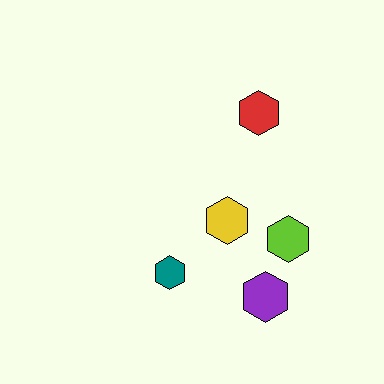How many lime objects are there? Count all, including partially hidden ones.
There is 1 lime object.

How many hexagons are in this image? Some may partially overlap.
There are 5 hexagons.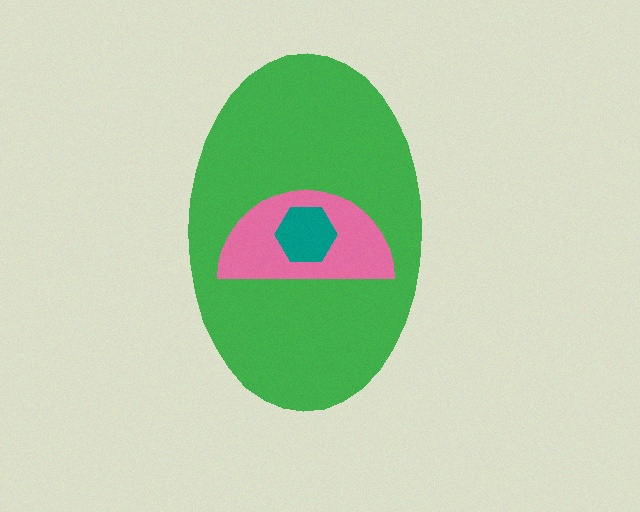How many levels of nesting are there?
3.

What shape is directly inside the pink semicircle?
The teal hexagon.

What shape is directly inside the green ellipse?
The pink semicircle.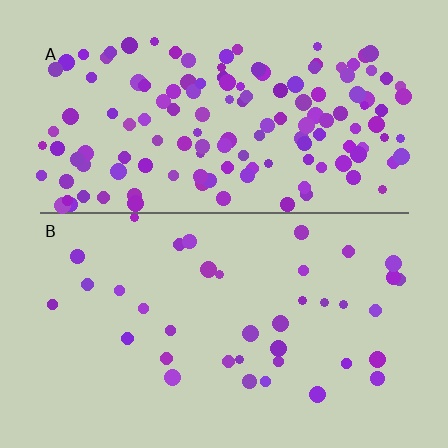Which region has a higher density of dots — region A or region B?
A (the top).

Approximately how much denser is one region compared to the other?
Approximately 3.7× — region A over region B.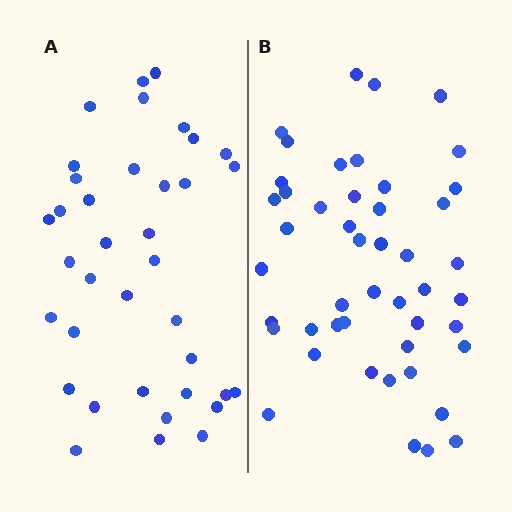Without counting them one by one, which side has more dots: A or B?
Region B (the right region) has more dots.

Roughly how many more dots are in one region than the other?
Region B has roughly 10 or so more dots than region A.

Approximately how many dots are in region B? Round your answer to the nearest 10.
About 50 dots. (The exact count is 47, which rounds to 50.)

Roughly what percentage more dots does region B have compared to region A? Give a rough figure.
About 25% more.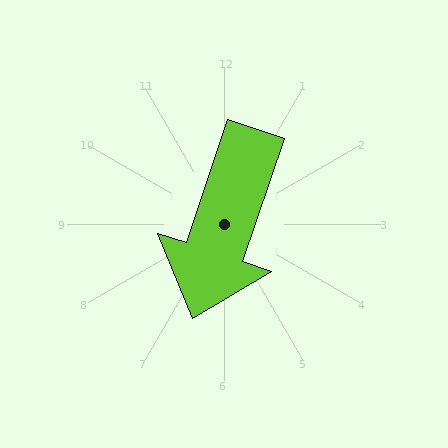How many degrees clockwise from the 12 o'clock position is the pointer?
Approximately 198 degrees.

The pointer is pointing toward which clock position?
Roughly 7 o'clock.